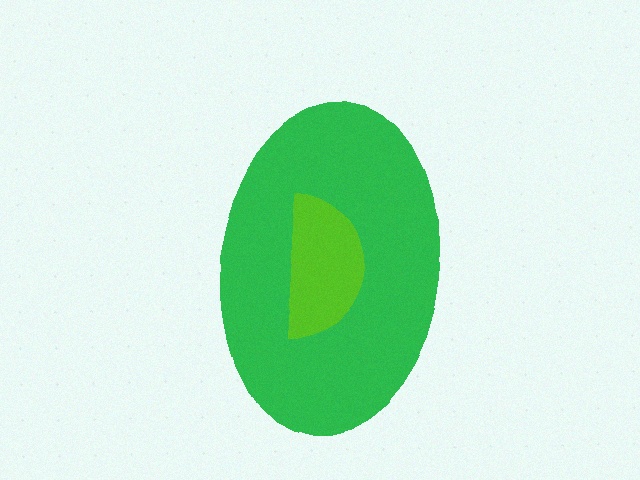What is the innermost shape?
The lime semicircle.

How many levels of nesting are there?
2.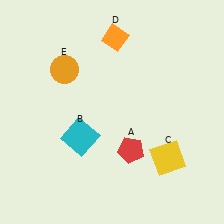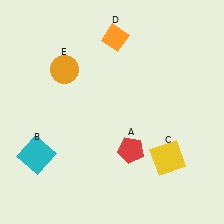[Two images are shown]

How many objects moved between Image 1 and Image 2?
1 object moved between the two images.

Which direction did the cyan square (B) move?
The cyan square (B) moved left.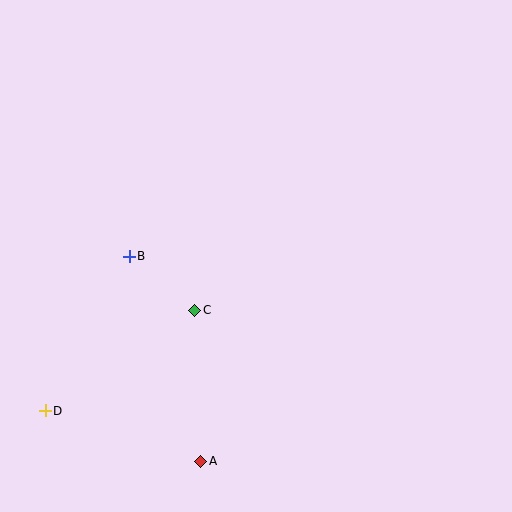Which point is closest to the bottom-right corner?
Point A is closest to the bottom-right corner.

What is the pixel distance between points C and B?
The distance between C and B is 85 pixels.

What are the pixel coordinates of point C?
Point C is at (195, 310).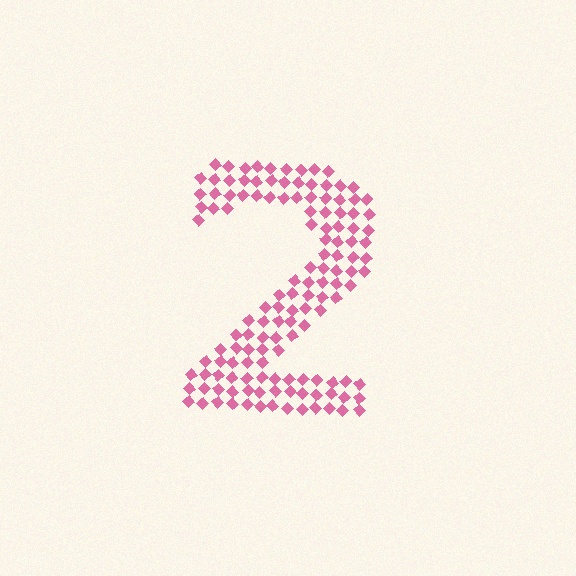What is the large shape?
The large shape is the digit 2.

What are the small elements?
The small elements are diamonds.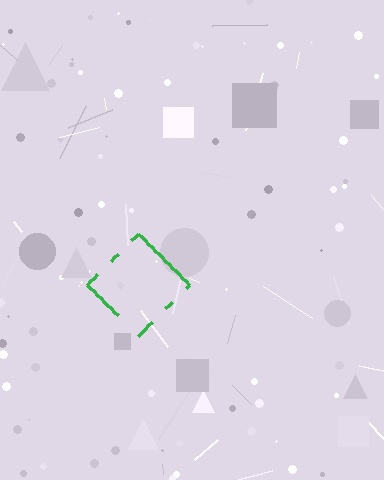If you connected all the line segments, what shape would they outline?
They would outline a diamond.